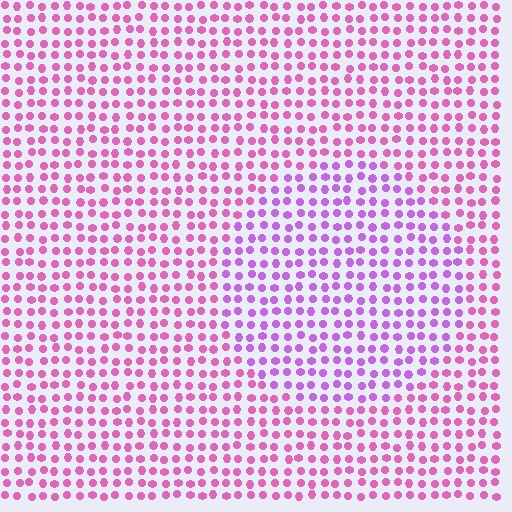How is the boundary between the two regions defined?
The boundary is defined purely by a slight shift in hue (about 33 degrees). Spacing, size, and orientation are identical on both sides.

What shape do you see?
I see a circle.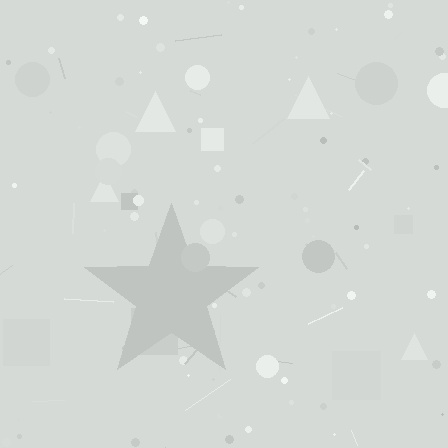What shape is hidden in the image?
A star is hidden in the image.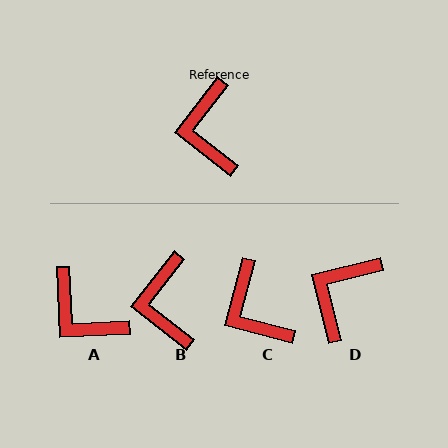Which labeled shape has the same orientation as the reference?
B.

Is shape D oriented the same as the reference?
No, it is off by about 38 degrees.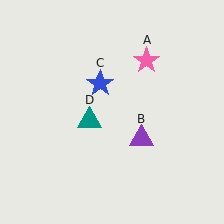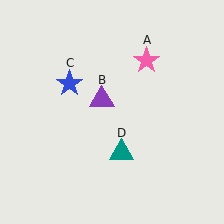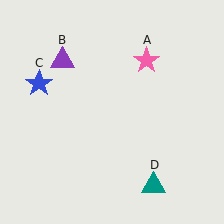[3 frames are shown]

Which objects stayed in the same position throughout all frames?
Pink star (object A) remained stationary.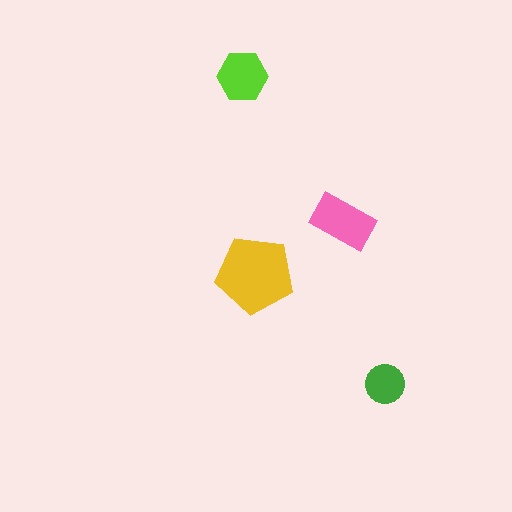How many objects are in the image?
There are 4 objects in the image.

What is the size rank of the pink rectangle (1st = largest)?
2nd.